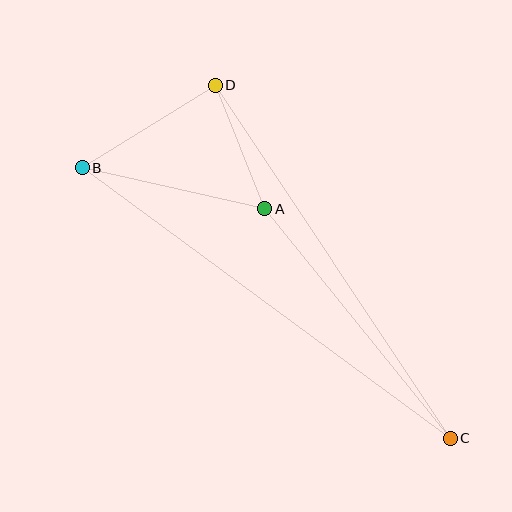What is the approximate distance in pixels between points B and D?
The distance between B and D is approximately 156 pixels.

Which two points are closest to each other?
Points A and D are closest to each other.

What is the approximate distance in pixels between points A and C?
The distance between A and C is approximately 295 pixels.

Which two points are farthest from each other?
Points B and C are farthest from each other.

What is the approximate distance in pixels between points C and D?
The distance between C and D is approximately 424 pixels.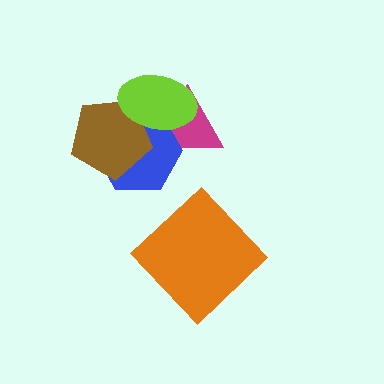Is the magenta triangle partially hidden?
Yes, it is partially covered by another shape.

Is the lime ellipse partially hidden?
No, no other shape covers it.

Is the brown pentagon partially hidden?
Yes, it is partially covered by another shape.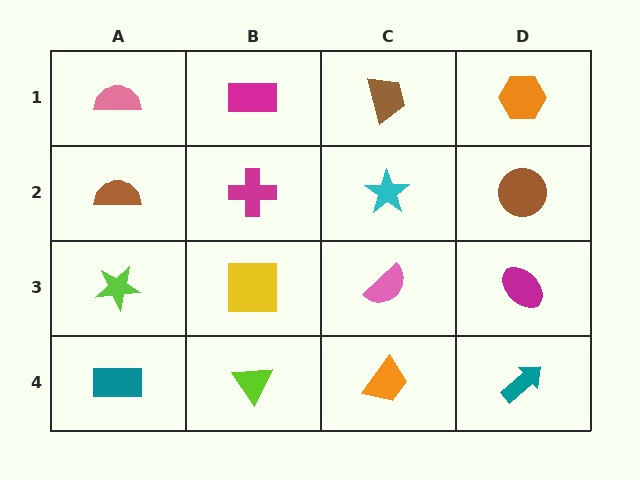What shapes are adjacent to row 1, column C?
A cyan star (row 2, column C), a magenta rectangle (row 1, column B), an orange hexagon (row 1, column D).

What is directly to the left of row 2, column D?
A cyan star.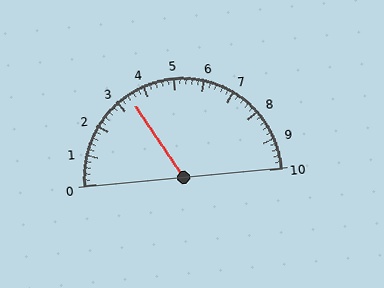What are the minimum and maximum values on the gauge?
The gauge ranges from 0 to 10.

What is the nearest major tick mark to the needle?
The nearest major tick mark is 3.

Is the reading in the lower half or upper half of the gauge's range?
The reading is in the lower half of the range (0 to 10).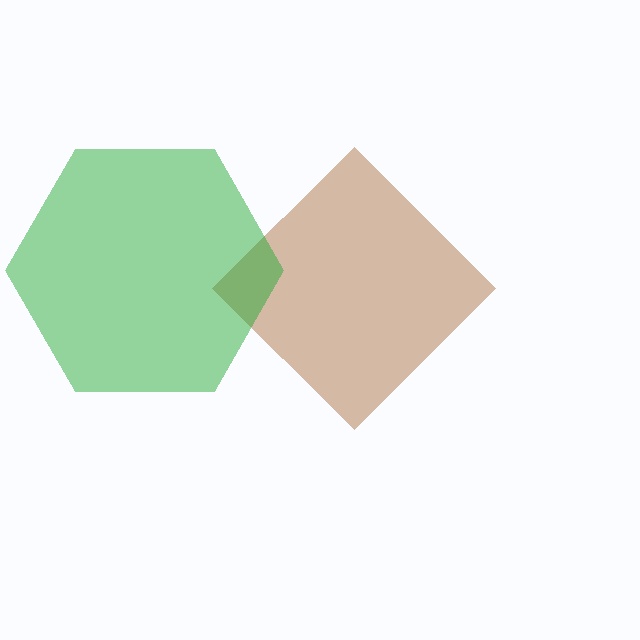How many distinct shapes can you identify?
There are 2 distinct shapes: a brown diamond, a green hexagon.